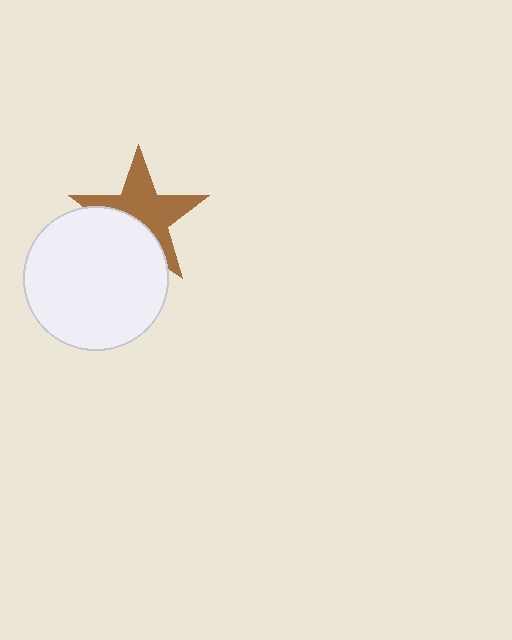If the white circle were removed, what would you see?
You would see the complete brown star.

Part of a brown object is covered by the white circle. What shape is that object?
It is a star.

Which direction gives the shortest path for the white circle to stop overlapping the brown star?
Moving down gives the shortest separation.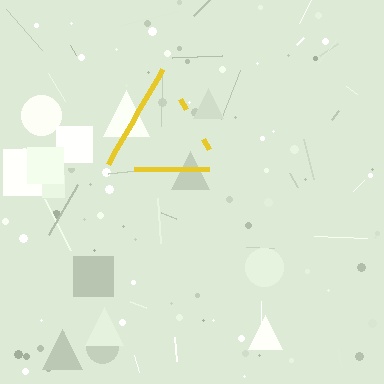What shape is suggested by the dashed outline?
The dashed outline suggests a triangle.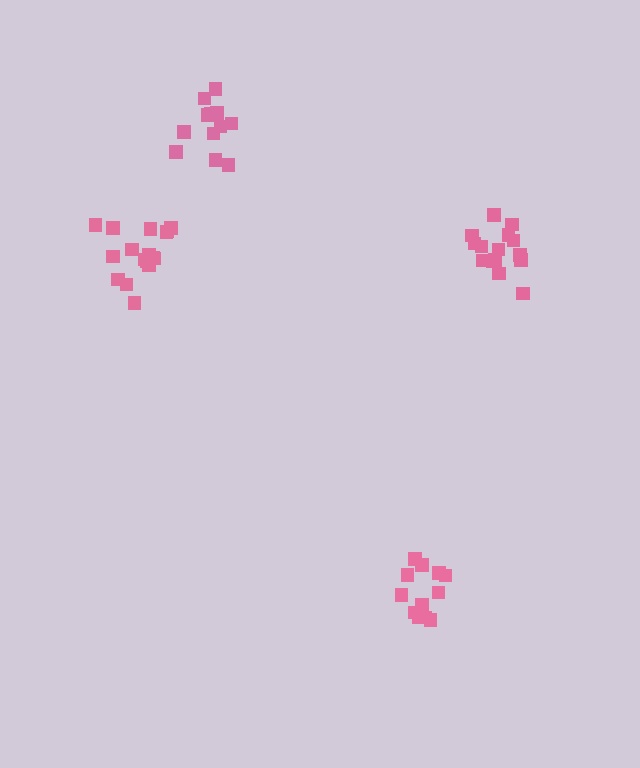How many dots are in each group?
Group 1: 15 dots, Group 2: 12 dots, Group 3: 12 dots, Group 4: 17 dots (56 total).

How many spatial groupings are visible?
There are 4 spatial groupings.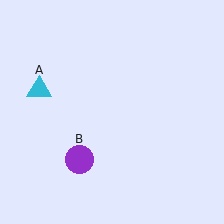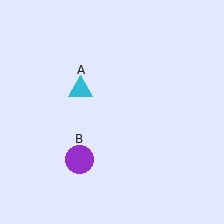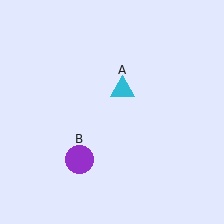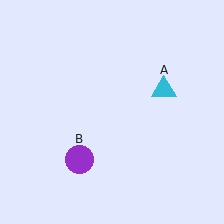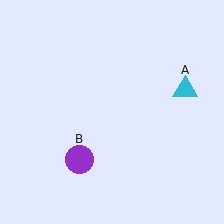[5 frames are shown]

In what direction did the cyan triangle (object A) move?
The cyan triangle (object A) moved right.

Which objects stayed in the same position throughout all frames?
Purple circle (object B) remained stationary.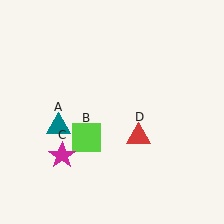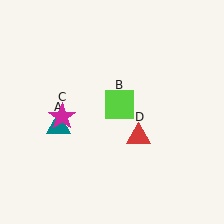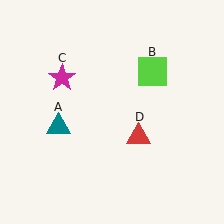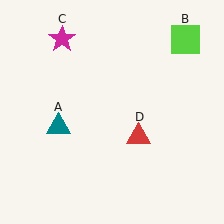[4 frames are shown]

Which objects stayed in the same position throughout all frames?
Teal triangle (object A) and red triangle (object D) remained stationary.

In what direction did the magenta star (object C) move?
The magenta star (object C) moved up.